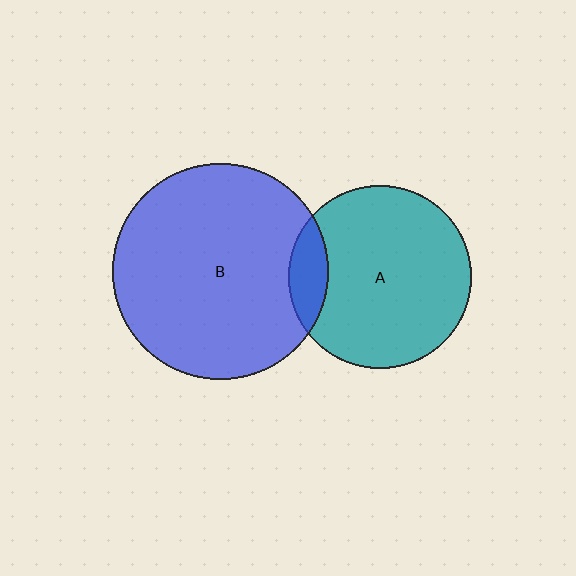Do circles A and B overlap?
Yes.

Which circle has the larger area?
Circle B (blue).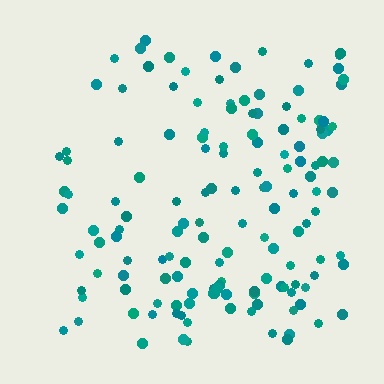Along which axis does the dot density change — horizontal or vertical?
Horizontal.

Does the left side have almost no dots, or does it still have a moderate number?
Still a moderate number, just noticeably fewer than the right.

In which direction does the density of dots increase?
From left to right, with the right side densest.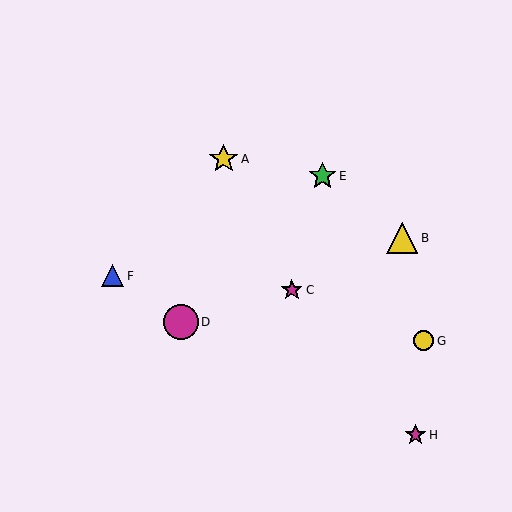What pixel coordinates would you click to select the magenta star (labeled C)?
Click at (292, 290) to select the magenta star C.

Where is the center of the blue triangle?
The center of the blue triangle is at (113, 276).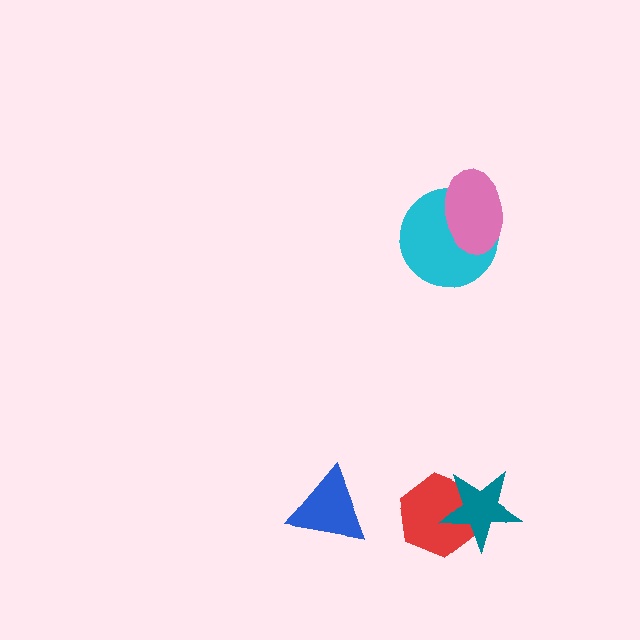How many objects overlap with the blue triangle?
0 objects overlap with the blue triangle.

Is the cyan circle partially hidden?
Yes, it is partially covered by another shape.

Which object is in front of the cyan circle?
The pink ellipse is in front of the cyan circle.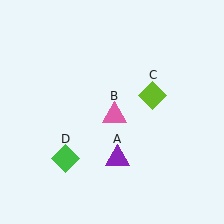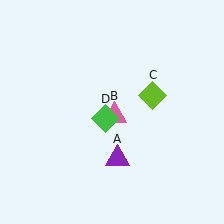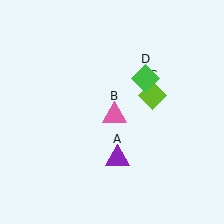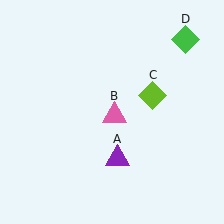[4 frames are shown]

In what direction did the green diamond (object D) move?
The green diamond (object D) moved up and to the right.